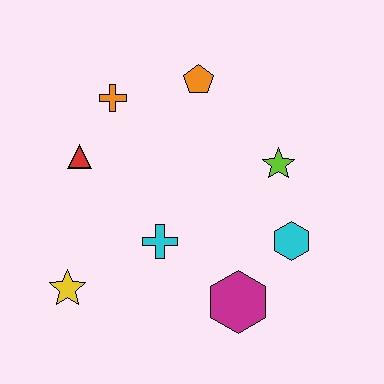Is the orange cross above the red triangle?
Yes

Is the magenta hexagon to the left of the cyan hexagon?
Yes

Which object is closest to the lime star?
The cyan hexagon is closest to the lime star.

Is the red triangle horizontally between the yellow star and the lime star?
Yes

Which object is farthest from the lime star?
The yellow star is farthest from the lime star.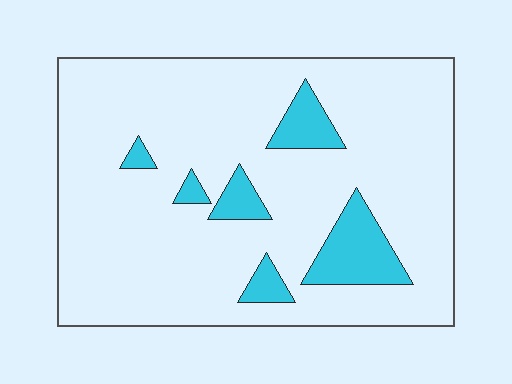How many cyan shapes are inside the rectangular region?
6.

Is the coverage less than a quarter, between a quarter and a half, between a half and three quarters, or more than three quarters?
Less than a quarter.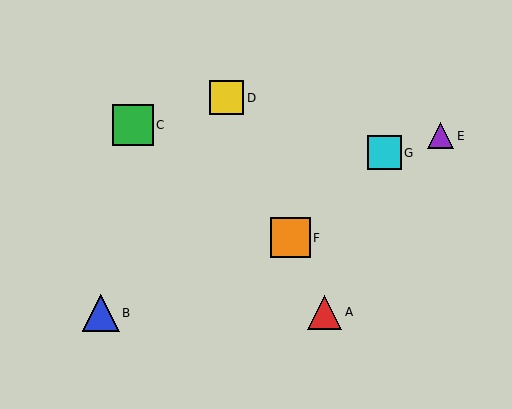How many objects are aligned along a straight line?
3 objects (A, D, F) are aligned along a straight line.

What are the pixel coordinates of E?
Object E is at (441, 136).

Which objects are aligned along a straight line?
Objects A, D, F are aligned along a straight line.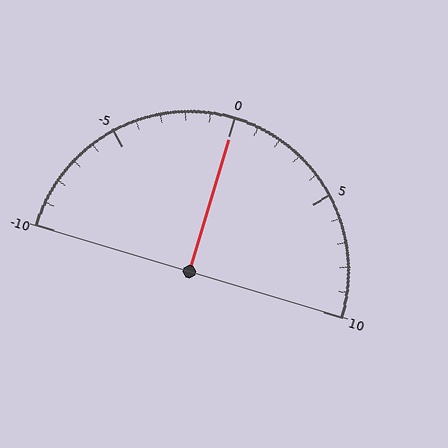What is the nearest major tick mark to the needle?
The nearest major tick mark is 0.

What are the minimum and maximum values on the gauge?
The gauge ranges from -10 to 10.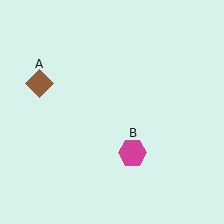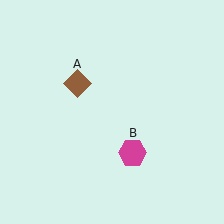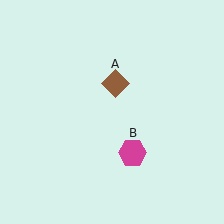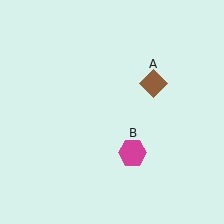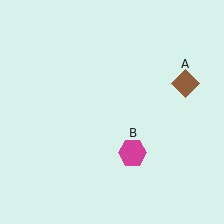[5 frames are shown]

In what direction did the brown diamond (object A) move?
The brown diamond (object A) moved right.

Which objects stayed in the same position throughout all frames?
Magenta hexagon (object B) remained stationary.